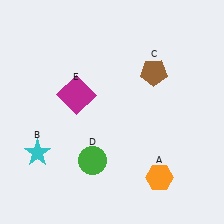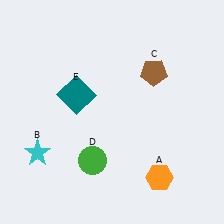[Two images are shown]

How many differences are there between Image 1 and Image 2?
There is 1 difference between the two images.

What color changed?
The square (E) changed from magenta in Image 1 to teal in Image 2.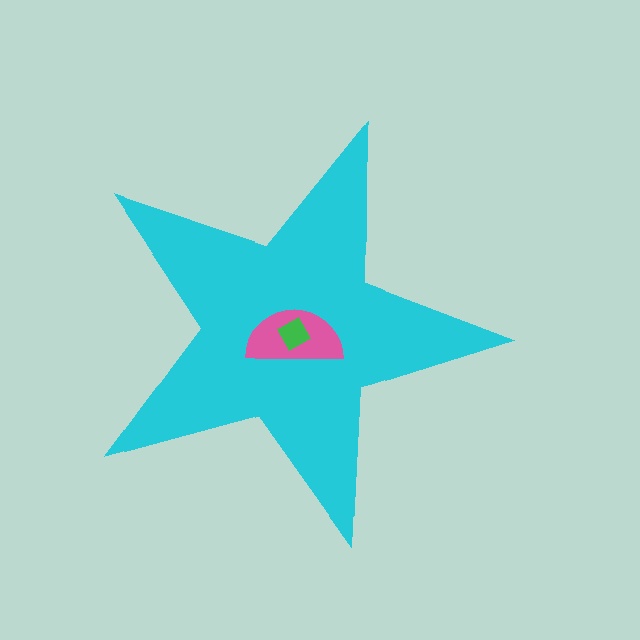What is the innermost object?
The green square.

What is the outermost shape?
The cyan star.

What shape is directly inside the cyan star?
The pink semicircle.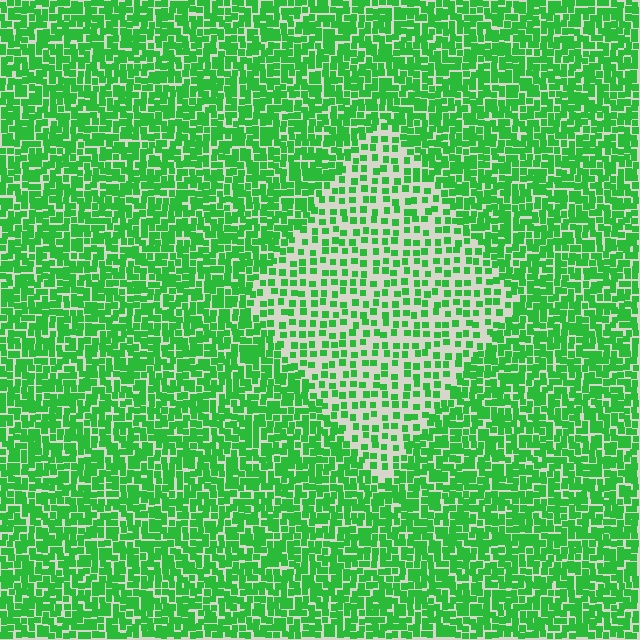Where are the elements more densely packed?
The elements are more densely packed outside the diamond boundary.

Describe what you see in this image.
The image contains small green elements arranged at two different densities. A diamond-shaped region is visible where the elements are less densely packed than the surrounding area.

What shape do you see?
I see a diamond.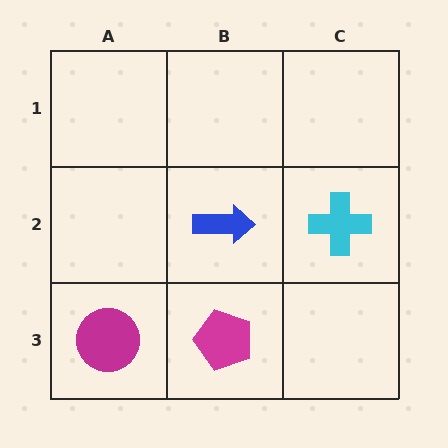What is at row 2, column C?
A cyan cross.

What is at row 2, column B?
A blue arrow.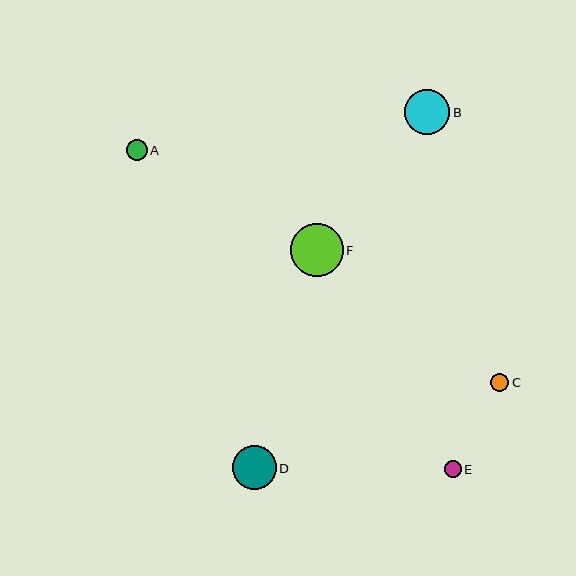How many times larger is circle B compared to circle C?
Circle B is approximately 2.5 times the size of circle C.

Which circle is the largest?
Circle F is the largest with a size of approximately 52 pixels.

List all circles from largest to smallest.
From largest to smallest: F, B, D, A, C, E.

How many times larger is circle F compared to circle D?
Circle F is approximately 1.2 times the size of circle D.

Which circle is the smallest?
Circle E is the smallest with a size of approximately 17 pixels.